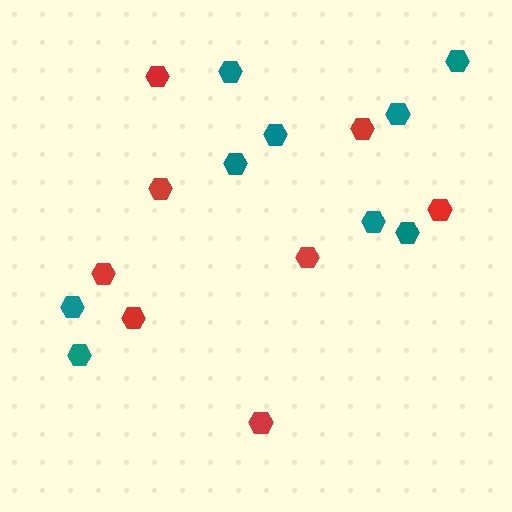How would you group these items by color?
There are 2 groups: one group of teal hexagons (9) and one group of red hexagons (8).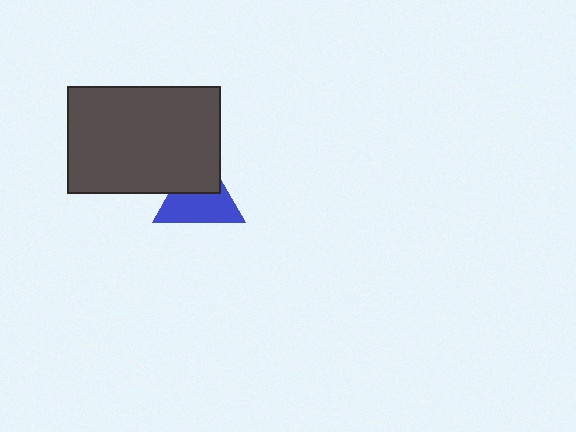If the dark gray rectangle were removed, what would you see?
You would see the complete blue triangle.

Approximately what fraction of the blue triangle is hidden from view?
Roughly 39% of the blue triangle is hidden behind the dark gray rectangle.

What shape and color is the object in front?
The object in front is a dark gray rectangle.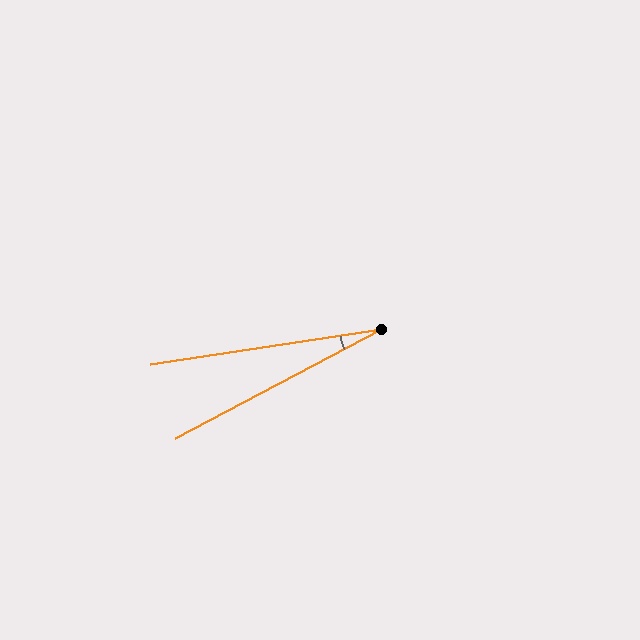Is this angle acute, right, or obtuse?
It is acute.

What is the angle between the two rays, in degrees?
Approximately 19 degrees.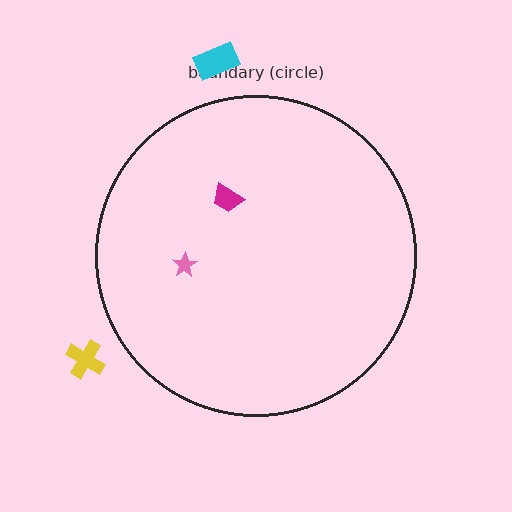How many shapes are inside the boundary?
2 inside, 2 outside.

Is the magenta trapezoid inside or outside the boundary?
Inside.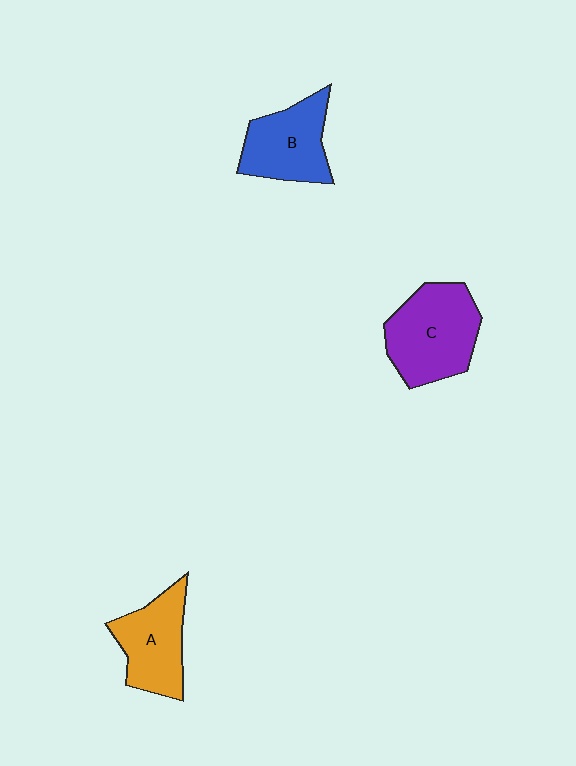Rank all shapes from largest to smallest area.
From largest to smallest: C (purple), B (blue), A (orange).